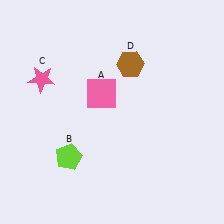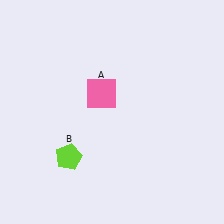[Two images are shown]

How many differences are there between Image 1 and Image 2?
There are 2 differences between the two images.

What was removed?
The brown hexagon (D), the pink star (C) were removed in Image 2.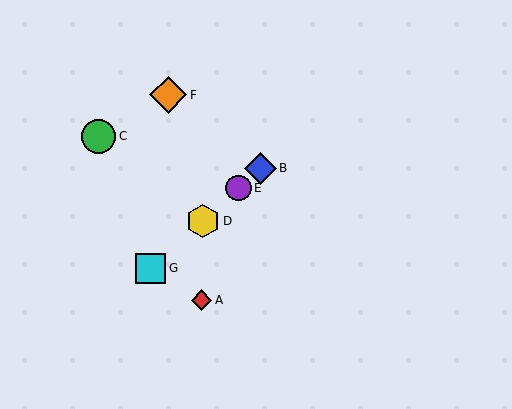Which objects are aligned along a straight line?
Objects B, D, E, G are aligned along a straight line.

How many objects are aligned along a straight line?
4 objects (B, D, E, G) are aligned along a straight line.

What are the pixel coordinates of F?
Object F is at (168, 95).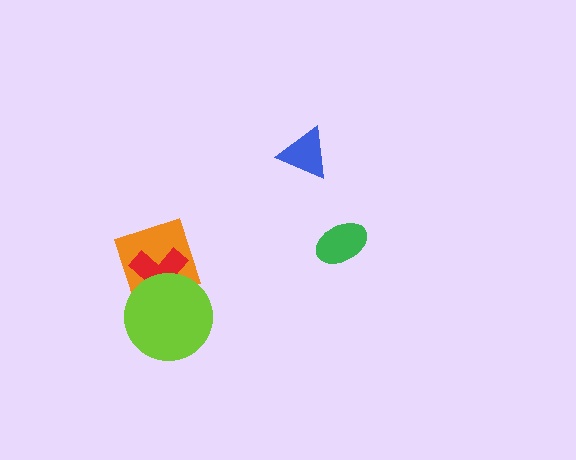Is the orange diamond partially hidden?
Yes, it is partially covered by another shape.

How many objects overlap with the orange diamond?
2 objects overlap with the orange diamond.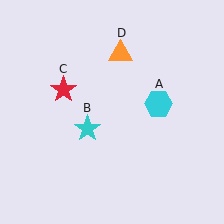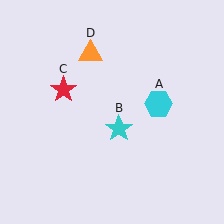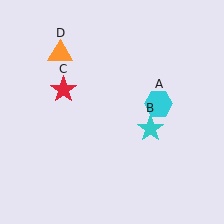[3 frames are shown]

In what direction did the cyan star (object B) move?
The cyan star (object B) moved right.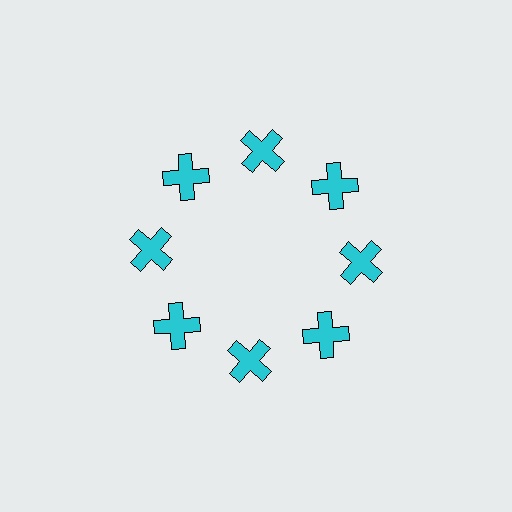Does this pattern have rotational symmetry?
Yes, this pattern has 8-fold rotational symmetry. It looks the same after rotating 45 degrees around the center.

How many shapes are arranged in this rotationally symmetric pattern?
There are 8 shapes, arranged in 8 groups of 1.